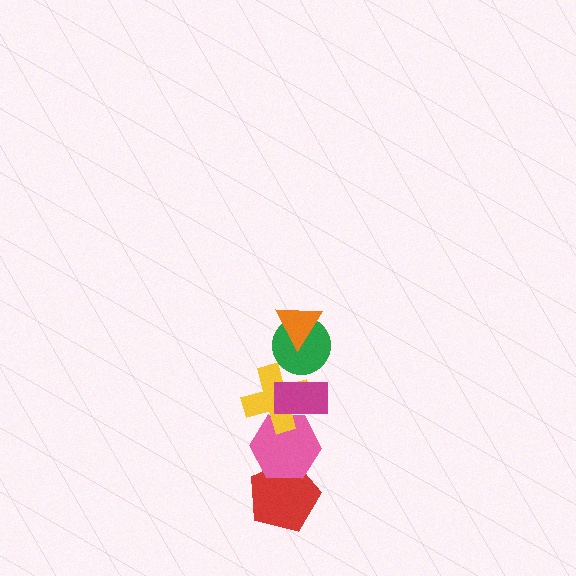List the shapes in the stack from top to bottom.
From top to bottom: the orange triangle, the green circle, the magenta rectangle, the yellow cross, the pink hexagon, the red pentagon.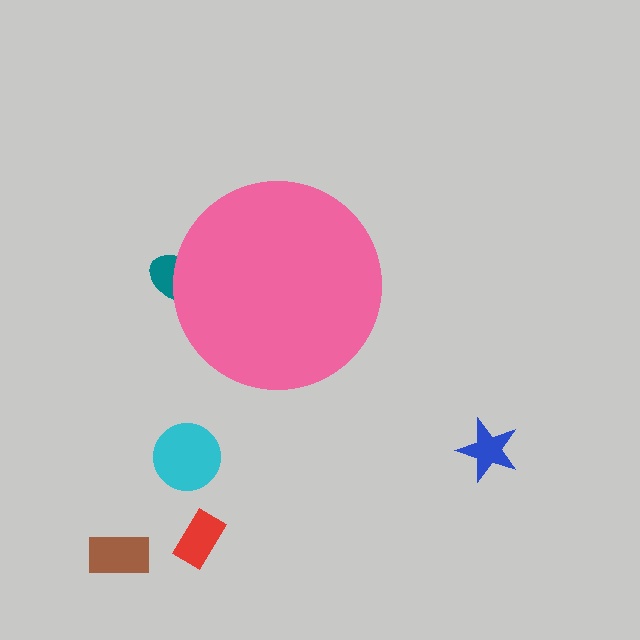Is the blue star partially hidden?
No, the blue star is fully visible.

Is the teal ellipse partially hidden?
Yes, the teal ellipse is partially hidden behind the pink circle.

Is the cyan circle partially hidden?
No, the cyan circle is fully visible.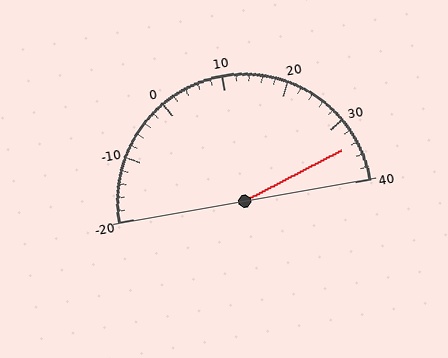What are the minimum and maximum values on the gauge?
The gauge ranges from -20 to 40.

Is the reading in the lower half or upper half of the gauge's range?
The reading is in the upper half of the range (-20 to 40).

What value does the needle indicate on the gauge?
The needle indicates approximately 34.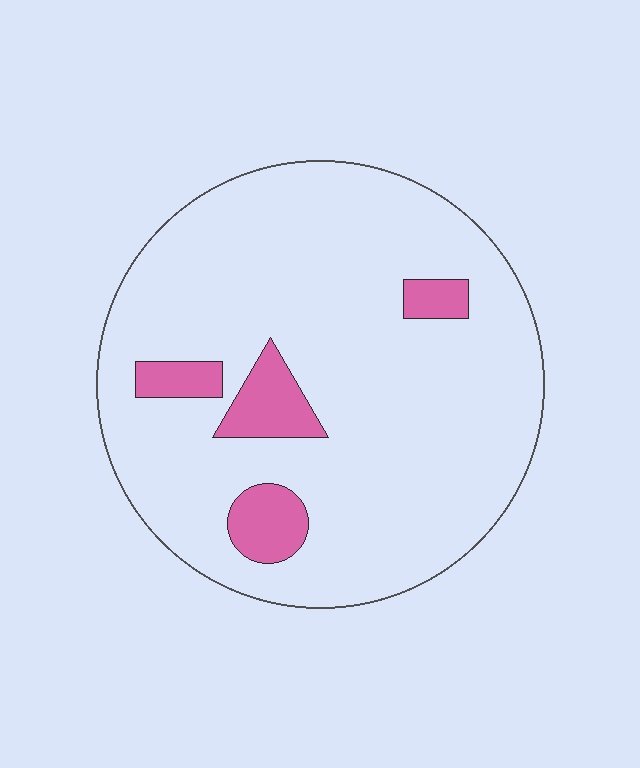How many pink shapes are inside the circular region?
4.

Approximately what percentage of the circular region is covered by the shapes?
Approximately 10%.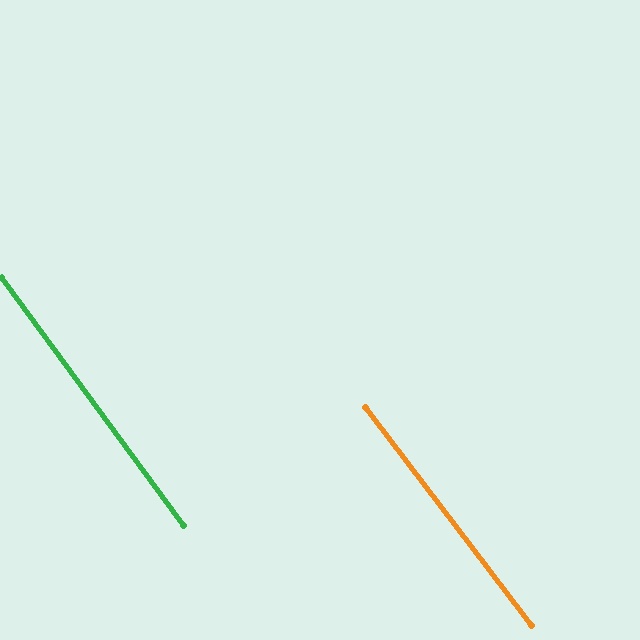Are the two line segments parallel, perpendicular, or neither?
Parallel — their directions differ by only 1.1°.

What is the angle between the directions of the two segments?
Approximately 1 degree.